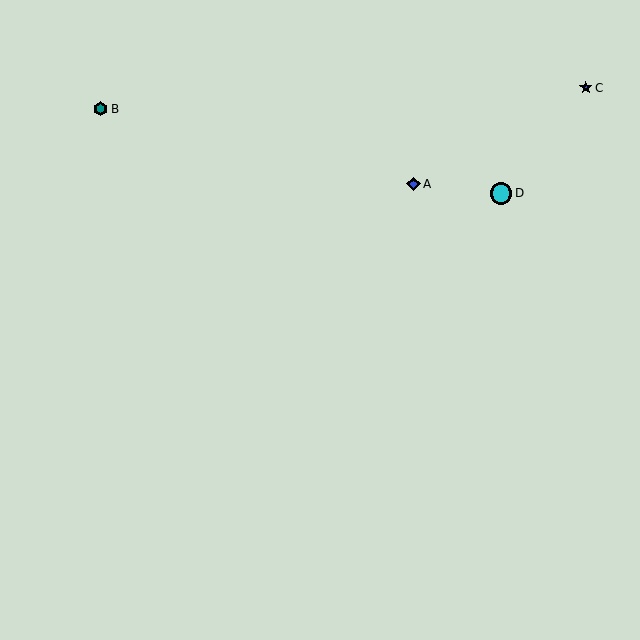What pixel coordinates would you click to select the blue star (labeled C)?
Click at (586, 88) to select the blue star C.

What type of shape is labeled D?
Shape D is a cyan circle.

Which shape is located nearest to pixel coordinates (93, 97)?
The teal hexagon (labeled B) at (101, 109) is nearest to that location.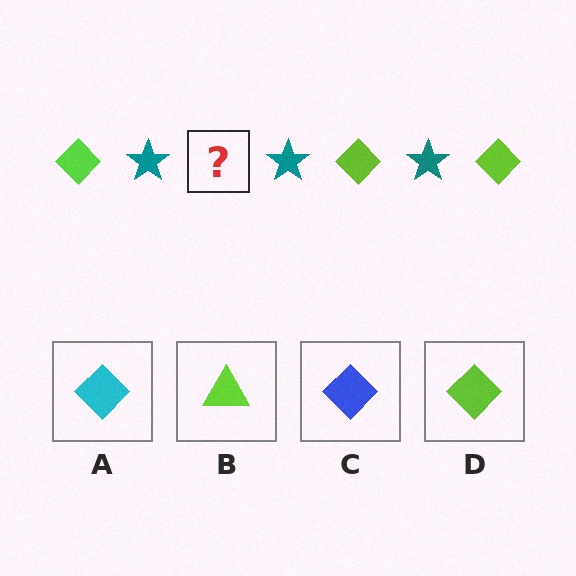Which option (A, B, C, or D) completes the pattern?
D.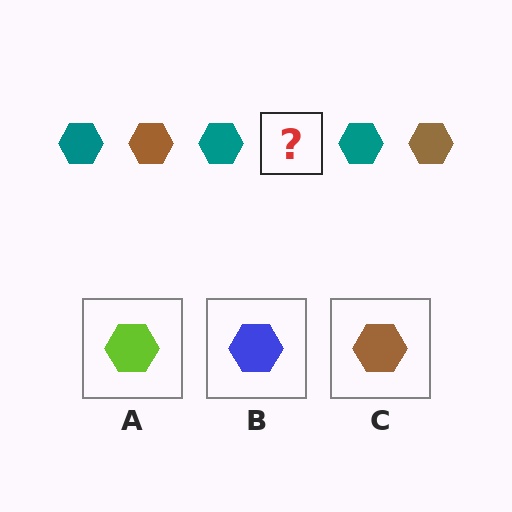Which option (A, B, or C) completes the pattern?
C.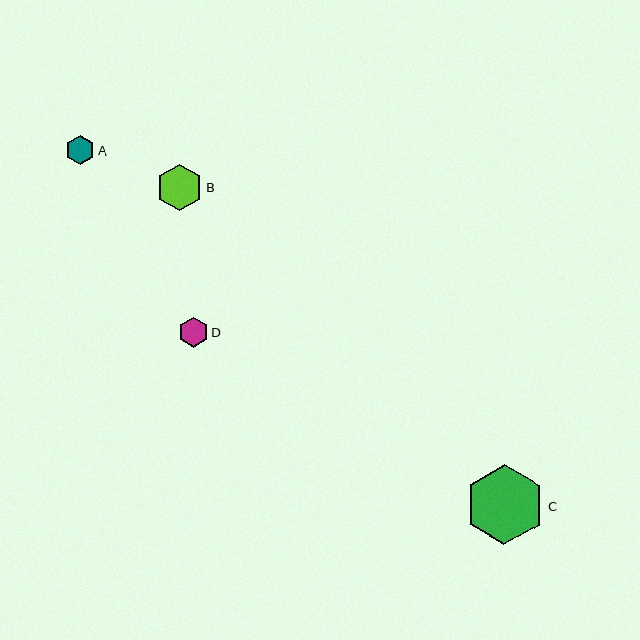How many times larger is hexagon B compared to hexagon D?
Hexagon B is approximately 1.6 times the size of hexagon D.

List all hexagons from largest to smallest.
From largest to smallest: C, B, D, A.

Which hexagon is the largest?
Hexagon C is the largest with a size of approximately 80 pixels.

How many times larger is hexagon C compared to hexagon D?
Hexagon C is approximately 2.7 times the size of hexagon D.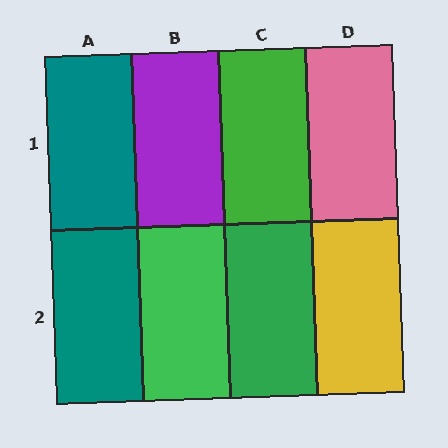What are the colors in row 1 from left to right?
Teal, purple, green, pink.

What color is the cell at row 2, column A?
Teal.